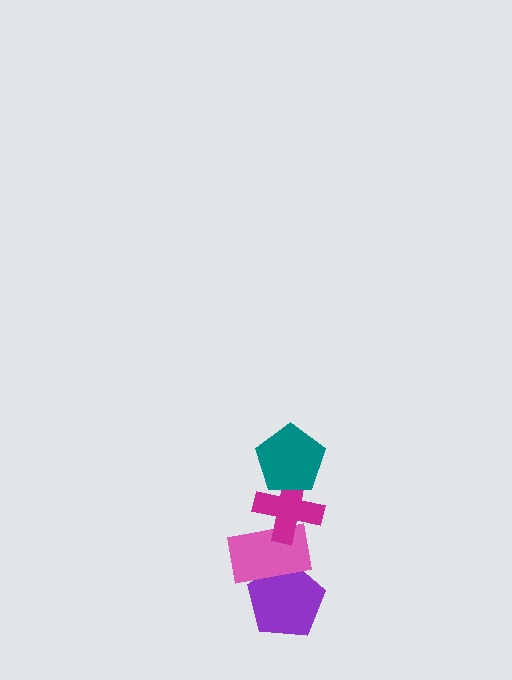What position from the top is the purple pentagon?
The purple pentagon is 4th from the top.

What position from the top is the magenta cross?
The magenta cross is 2nd from the top.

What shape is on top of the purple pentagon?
The pink rectangle is on top of the purple pentagon.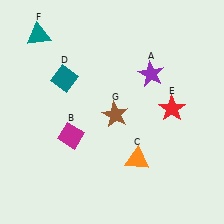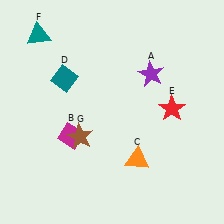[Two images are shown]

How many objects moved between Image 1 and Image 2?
1 object moved between the two images.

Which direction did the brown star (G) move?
The brown star (G) moved left.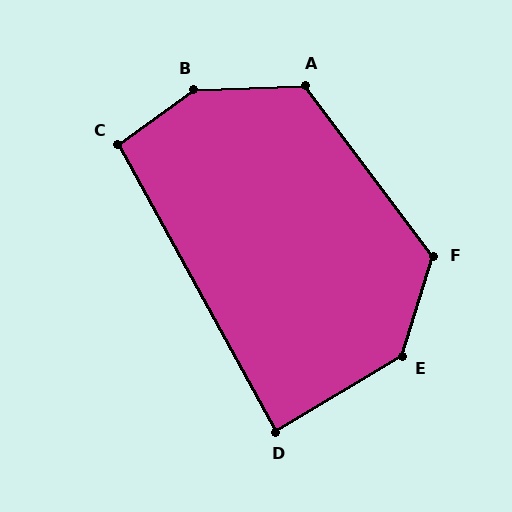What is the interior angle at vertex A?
Approximately 125 degrees (obtuse).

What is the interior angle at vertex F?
Approximately 126 degrees (obtuse).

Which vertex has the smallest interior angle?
D, at approximately 88 degrees.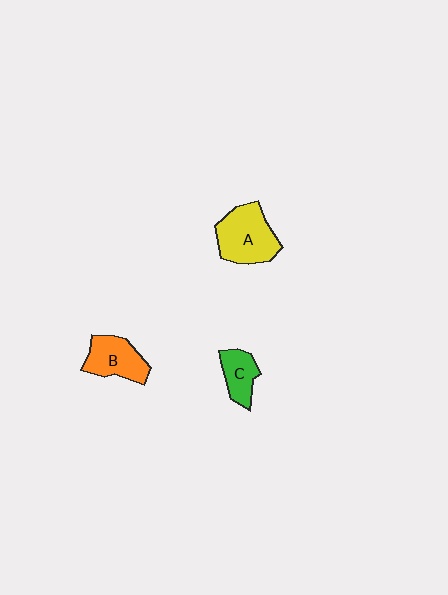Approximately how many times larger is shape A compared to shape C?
Approximately 1.8 times.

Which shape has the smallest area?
Shape C (green).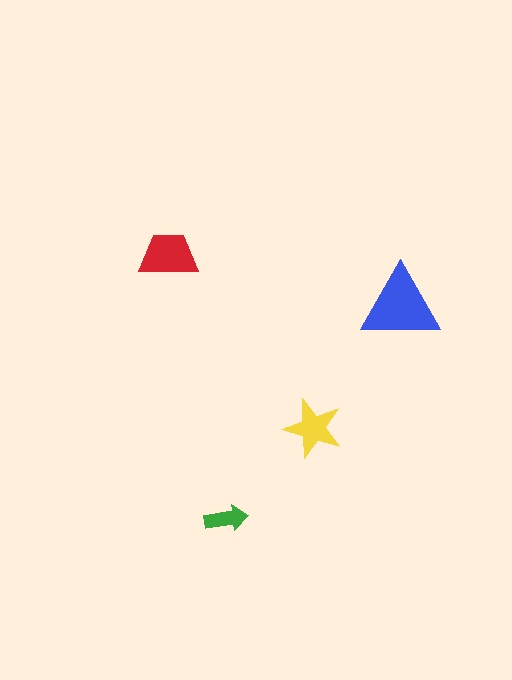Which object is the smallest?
The green arrow.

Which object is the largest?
The blue triangle.